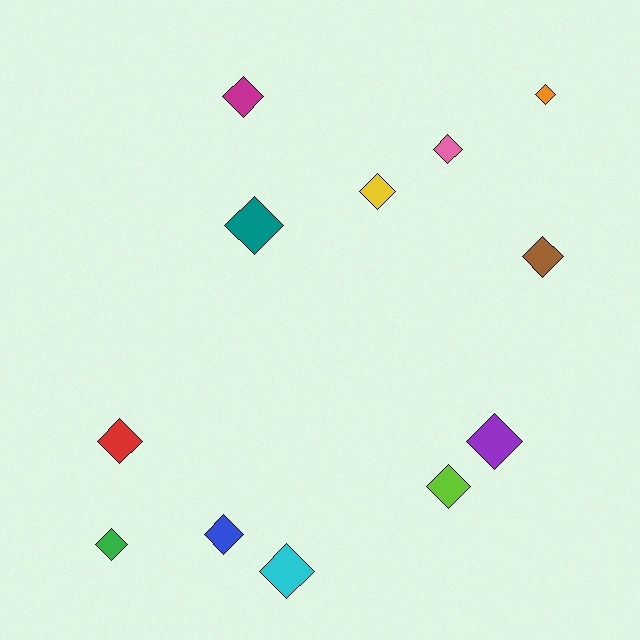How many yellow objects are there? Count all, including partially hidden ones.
There is 1 yellow object.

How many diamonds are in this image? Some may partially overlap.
There are 12 diamonds.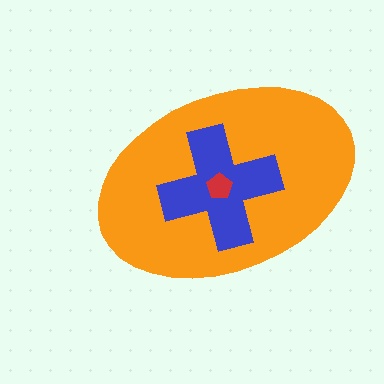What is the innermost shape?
The red pentagon.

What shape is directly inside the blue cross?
The red pentagon.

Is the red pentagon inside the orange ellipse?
Yes.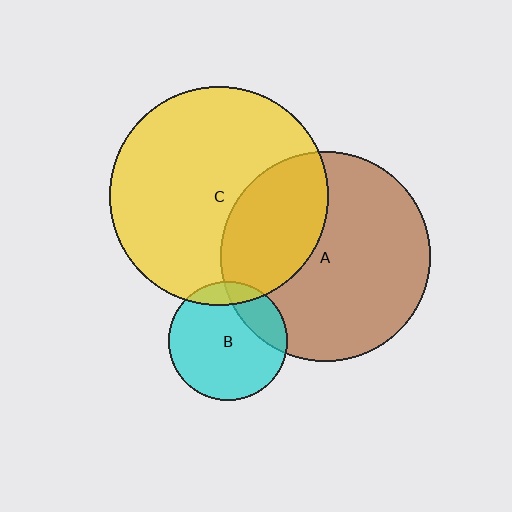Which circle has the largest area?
Circle C (yellow).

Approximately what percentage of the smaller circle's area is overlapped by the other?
Approximately 10%.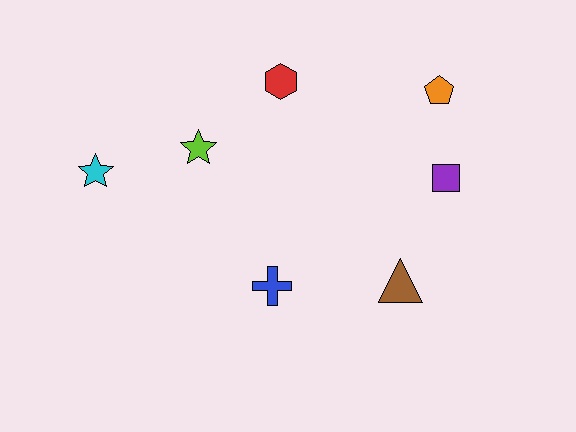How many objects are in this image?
There are 7 objects.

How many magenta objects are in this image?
There are no magenta objects.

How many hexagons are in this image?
There is 1 hexagon.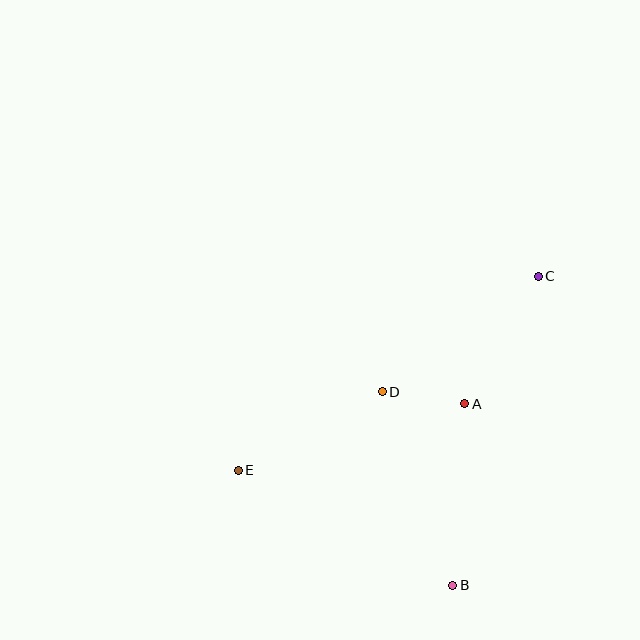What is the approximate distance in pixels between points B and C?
The distance between B and C is approximately 321 pixels.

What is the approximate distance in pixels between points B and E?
The distance between B and E is approximately 243 pixels.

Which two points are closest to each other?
Points A and D are closest to each other.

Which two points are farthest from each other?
Points C and E are farthest from each other.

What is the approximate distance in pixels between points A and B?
The distance between A and B is approximately 182 pixels.